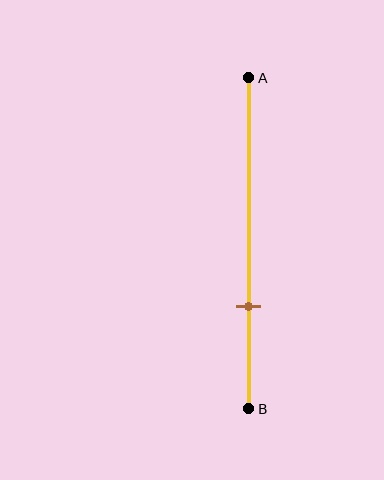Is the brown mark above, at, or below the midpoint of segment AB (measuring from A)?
The brown mark is below the midpoint of segment AB.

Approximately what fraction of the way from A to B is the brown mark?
The brown mark is approximately 70% of the way from A to B.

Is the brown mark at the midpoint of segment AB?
No, the mark is at about 70% from A, not at the 50% midpoint.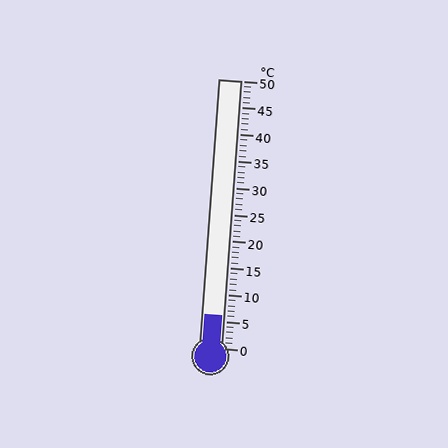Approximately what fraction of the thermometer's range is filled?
The thermometer is filled to approximately 10% of its range.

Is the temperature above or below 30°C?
The temperature is below 30°C.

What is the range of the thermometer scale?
The thermometer scale ranges from 0°C to 50°C.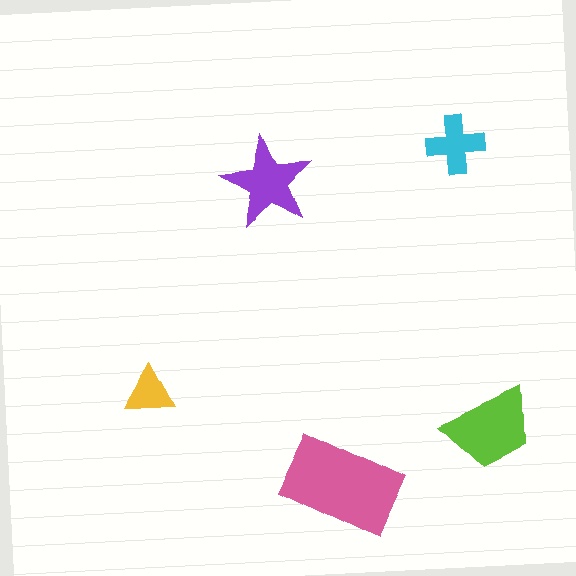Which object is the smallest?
The yellow triangle.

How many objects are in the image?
There are 5 objects in the image.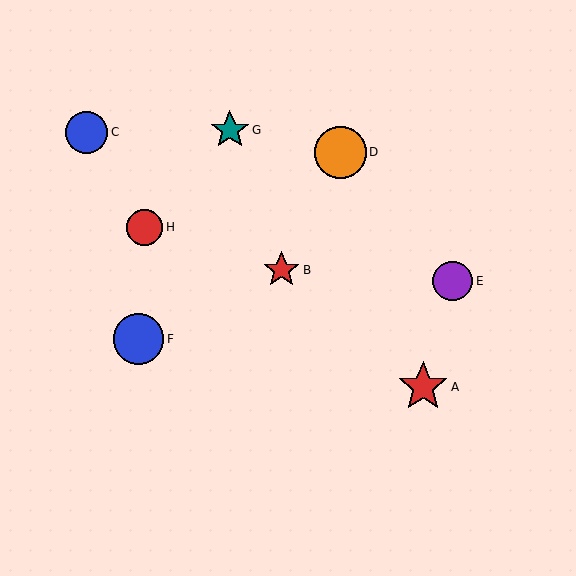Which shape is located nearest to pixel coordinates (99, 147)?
The blue circle (labeled C) at (87, 132) is nearest to that location.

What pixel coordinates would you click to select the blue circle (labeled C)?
Click at (87, 132) to select the blue circle C.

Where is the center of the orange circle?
The center of the orange circle is at (340, 152).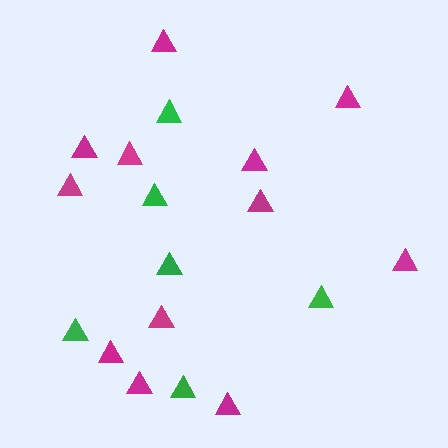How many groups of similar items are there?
There are 2 groups: one group of green triangles (6) and one group of magenta triangles (12).